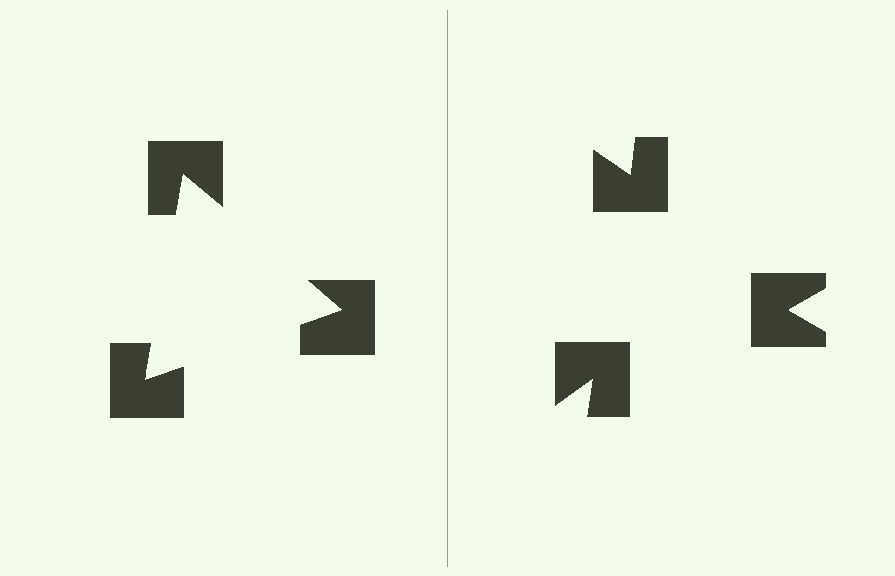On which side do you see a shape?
An illusory triangle appears on the left side. On the right side the wedge cuts are rotated, so no coherent shape forms.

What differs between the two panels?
The notched squares are positioned identically on both sides; only the wedge orientations differ. On the left they align to a triangle; on the right they are misaligned.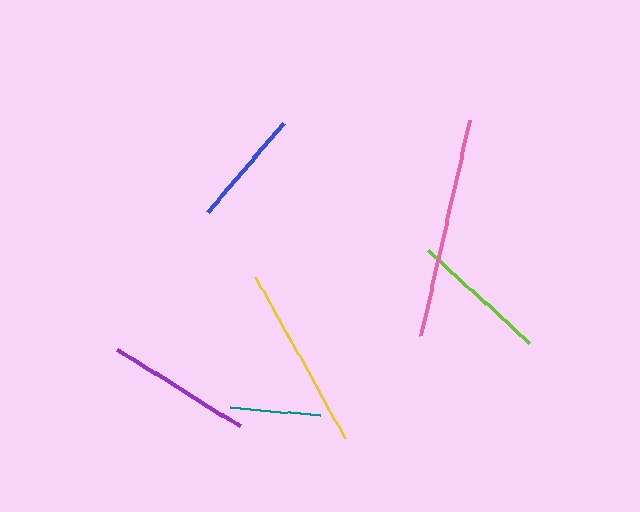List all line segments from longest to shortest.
From longest to shortest: pink, yellow, purple, lime, blue, teal.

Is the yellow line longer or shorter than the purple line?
The yellow line is longer than the purple line.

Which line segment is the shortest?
The teal line is the shortest at approximately 91 pixels.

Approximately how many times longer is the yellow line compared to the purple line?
The yellow line is approximately 1.3 times the length of the purple line.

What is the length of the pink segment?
The pink segment is approximately 221 pixels long.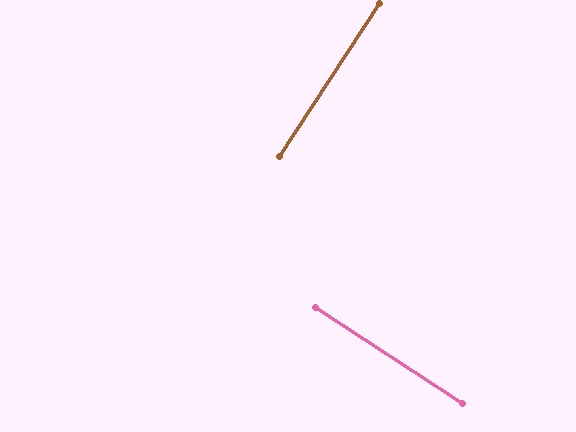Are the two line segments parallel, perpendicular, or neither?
Perpendicular — they meet at approximately 90°.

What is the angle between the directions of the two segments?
Approximately 90 degrees.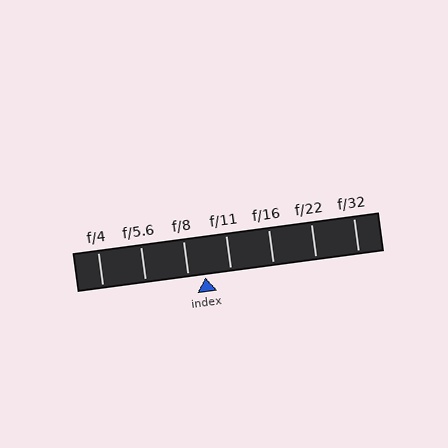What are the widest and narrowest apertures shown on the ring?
The widest aperture shown is f/4 and the narrowest is f/32.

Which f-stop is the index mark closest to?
The index mark is closest to f/8.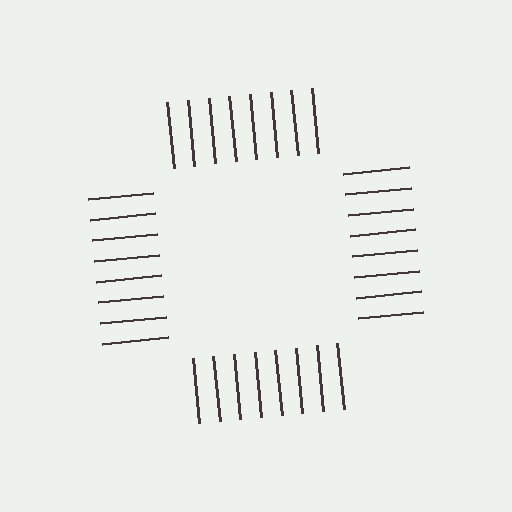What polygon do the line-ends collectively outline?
An illusory square — the line segments terminate on its edges but no continuous stroke is drawn.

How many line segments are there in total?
32 — 8 along each of the 4 edges.